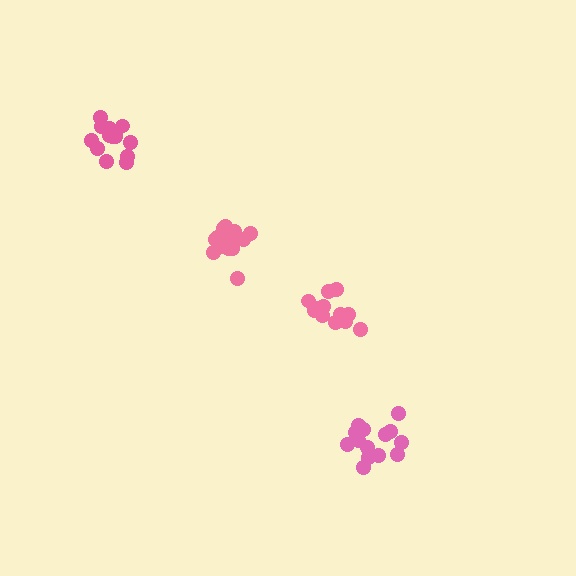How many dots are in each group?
Group 1: 17 dots, Group 2: 16 dots, Group 3: 14 dots, Group 4: 12 dots (59 total).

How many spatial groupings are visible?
There are 4 spatial groupings.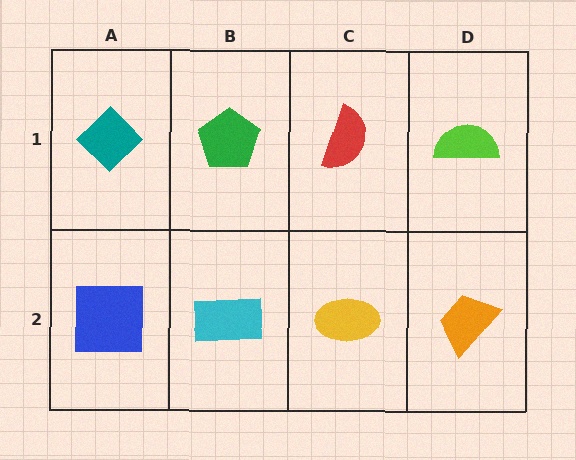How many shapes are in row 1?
4 shapes.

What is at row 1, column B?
A green pentagon.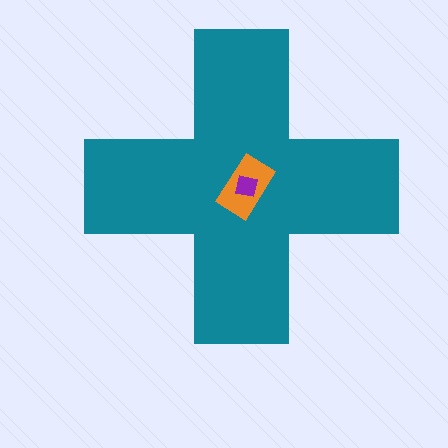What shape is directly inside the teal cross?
The orange rectangle.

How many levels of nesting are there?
3.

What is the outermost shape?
The teal cross.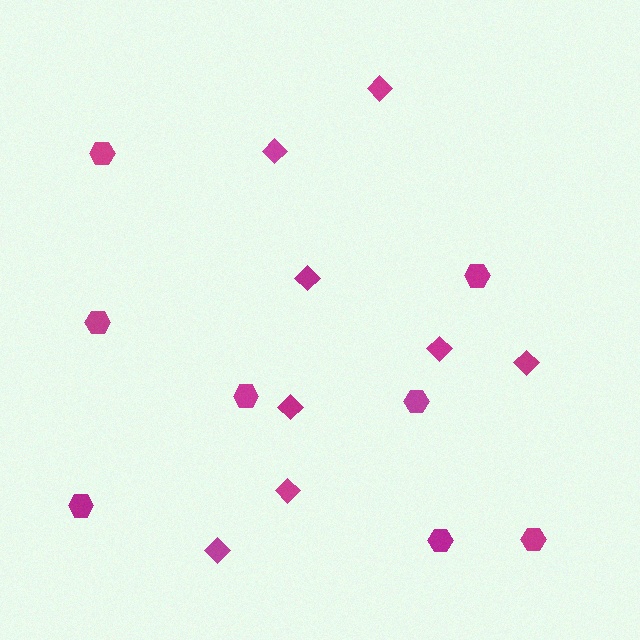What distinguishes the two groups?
There are 2 groups: one group of hexagons (8) and one group of diamonds (8).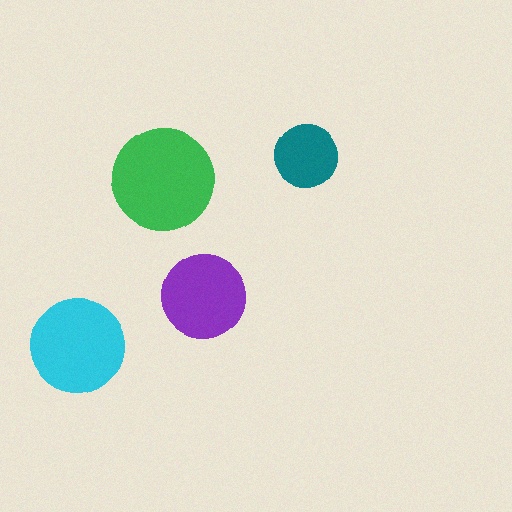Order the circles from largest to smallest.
the green one, the cyan one, the purple one, the teal one.